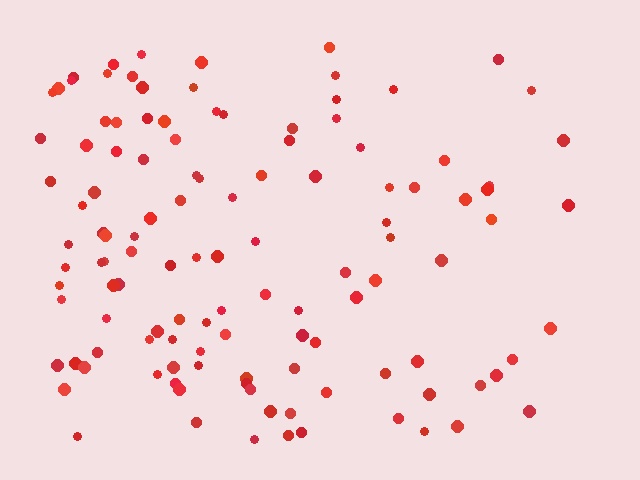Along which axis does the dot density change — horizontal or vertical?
Horizontal.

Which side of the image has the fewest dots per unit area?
The right.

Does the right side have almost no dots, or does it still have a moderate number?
Still a moderate number, just noticeably fewer than the left.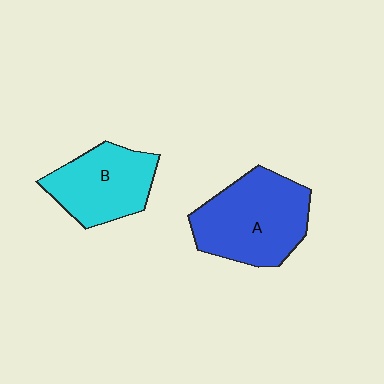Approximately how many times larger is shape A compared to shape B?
Approximately 1.3 times.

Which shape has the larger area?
Shape A (blue).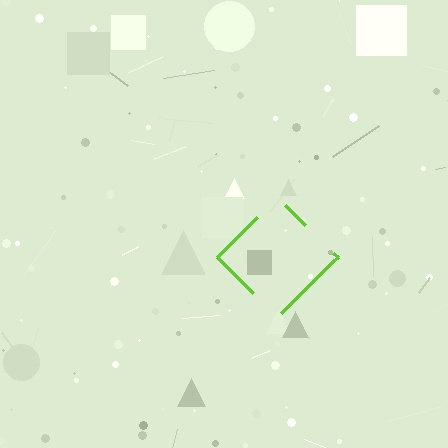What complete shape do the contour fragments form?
The contour fragments form a diamond.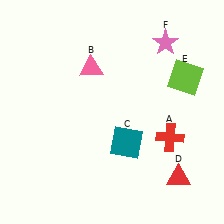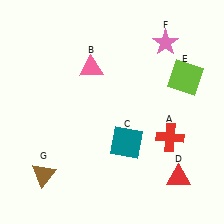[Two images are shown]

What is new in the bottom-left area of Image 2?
A brown triangle (G) was added in the bottom-left area of Image 2.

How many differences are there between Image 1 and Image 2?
There is 1 difference between the two images.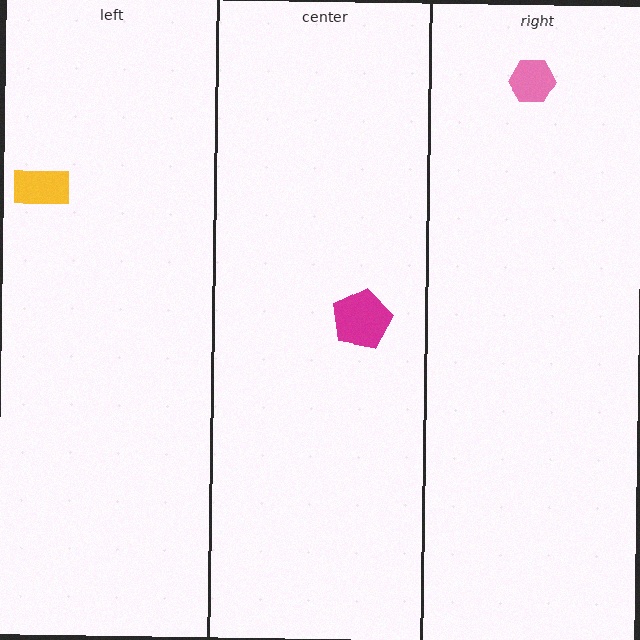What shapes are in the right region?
The pink hexagon.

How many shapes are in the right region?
1.